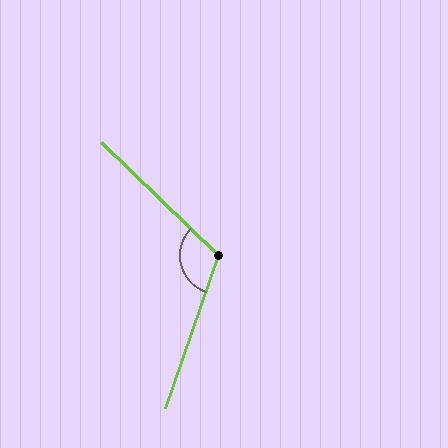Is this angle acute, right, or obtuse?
It is obtuse.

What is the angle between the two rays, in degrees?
Approximately 115 degrees.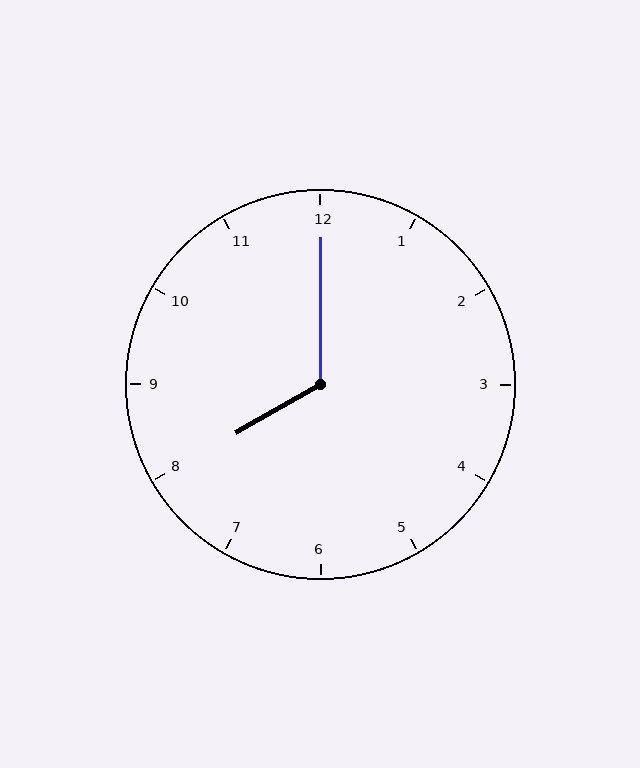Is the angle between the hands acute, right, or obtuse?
It is obtuse.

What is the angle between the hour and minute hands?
Approximately 120 degrees.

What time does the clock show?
8:00.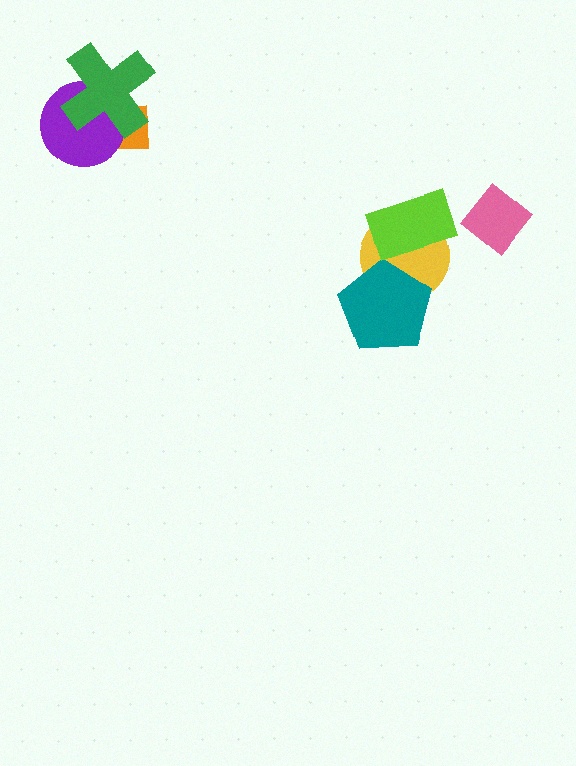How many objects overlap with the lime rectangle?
1 object overlaps with the lime rectangle.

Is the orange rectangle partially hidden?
Yes, it is partially covered by another shape.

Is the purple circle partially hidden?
Yes, it is partially covered by another shape.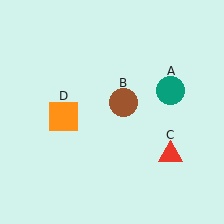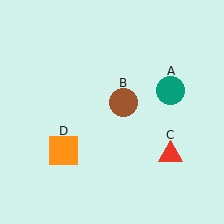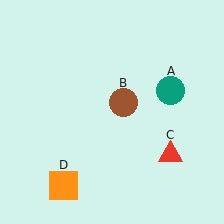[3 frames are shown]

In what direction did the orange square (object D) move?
The orange square (object D) moved down.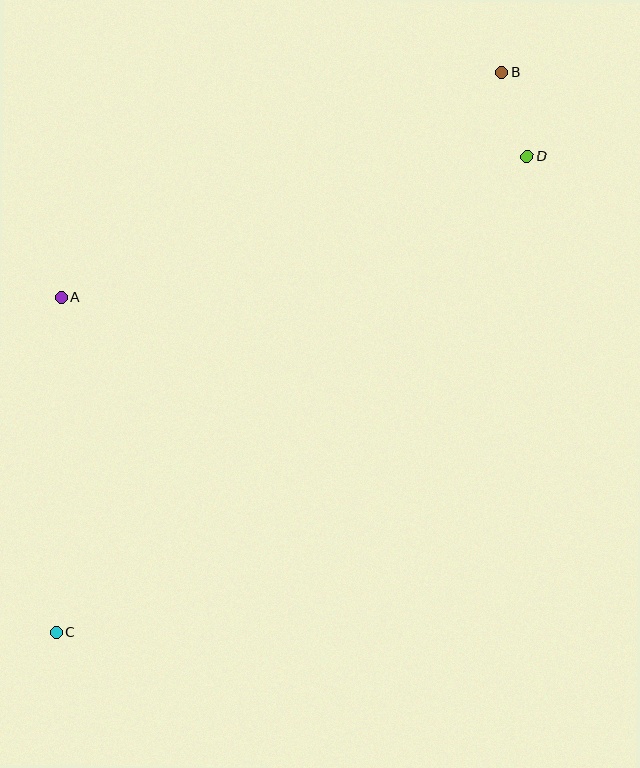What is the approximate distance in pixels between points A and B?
The distance between A and B is approximately 495 pixels.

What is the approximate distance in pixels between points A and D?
The distance between A and D is approximately 487 pixels.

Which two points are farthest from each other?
Points B and C are farthest from each other.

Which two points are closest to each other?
Points B and D are closest to each other.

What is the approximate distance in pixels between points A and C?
The distance between A and C is approximately 335 pixels.